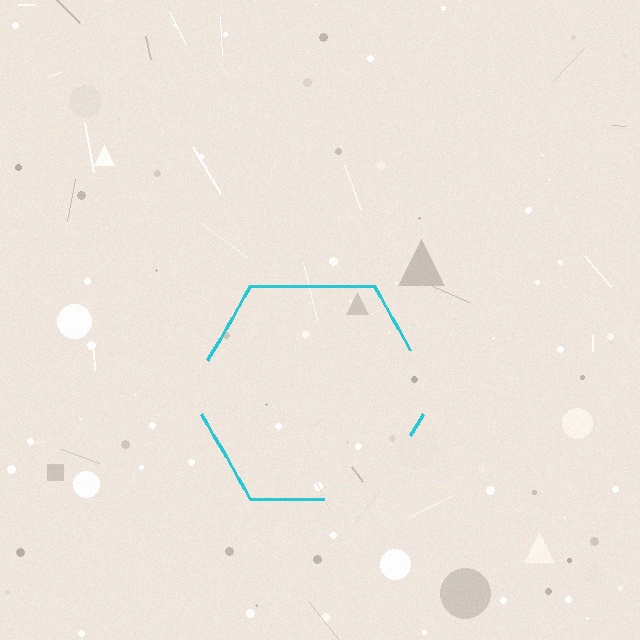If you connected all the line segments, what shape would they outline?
They would outline a hexagon.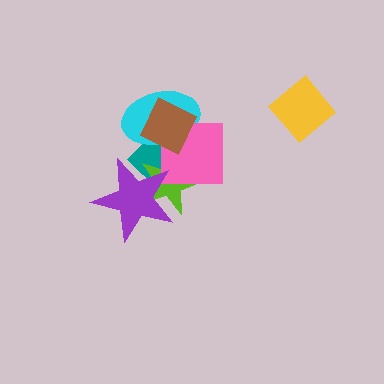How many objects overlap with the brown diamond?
4 objects overlap with the brown diamond.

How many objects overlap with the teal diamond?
5 objects overlap with the teal diamond.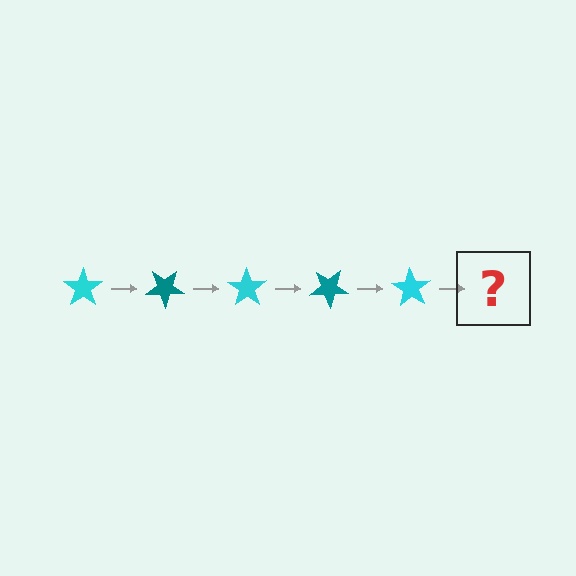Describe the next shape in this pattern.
It should be a teal star, rotated 175 degrees from the start.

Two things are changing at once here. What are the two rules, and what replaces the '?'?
The two rules are that it rotates 35 degrees each step and the color cycles through cyan and teal. The '?' should be a teal star, rotated 175 degrees from the start.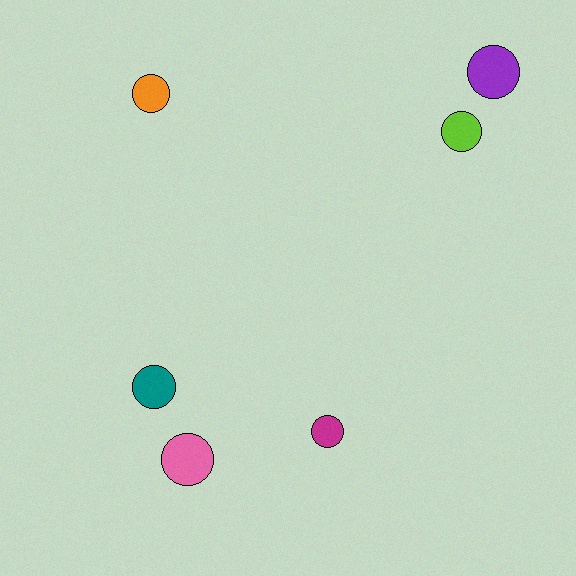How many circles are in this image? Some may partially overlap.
There are 6 circles.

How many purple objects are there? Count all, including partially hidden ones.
There is 1 purple object.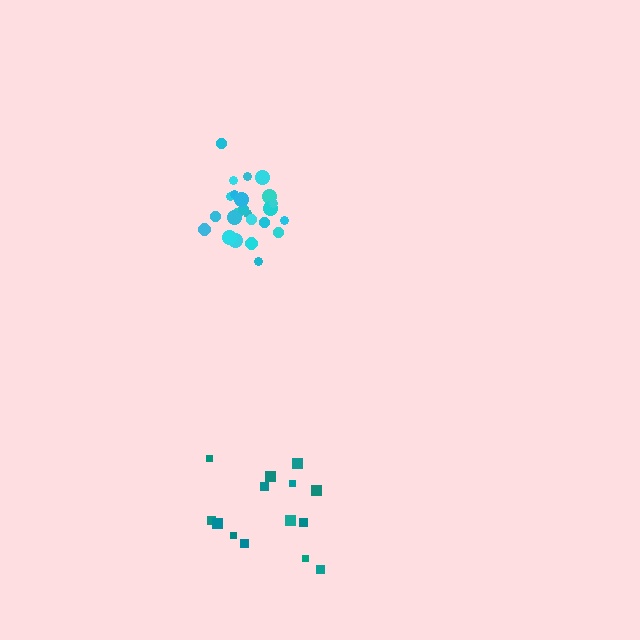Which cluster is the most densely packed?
Cyan.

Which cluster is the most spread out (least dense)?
Teal.